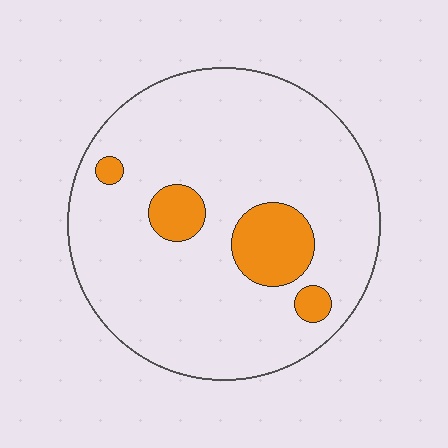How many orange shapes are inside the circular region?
4.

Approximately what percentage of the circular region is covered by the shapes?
Approximately 15%.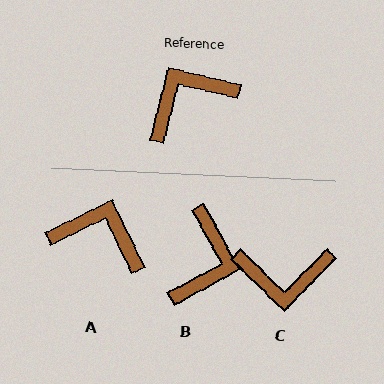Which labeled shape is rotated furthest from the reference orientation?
C, about 149 degrees away.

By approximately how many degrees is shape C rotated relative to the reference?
Approximately 149 degrees counter-clockwise.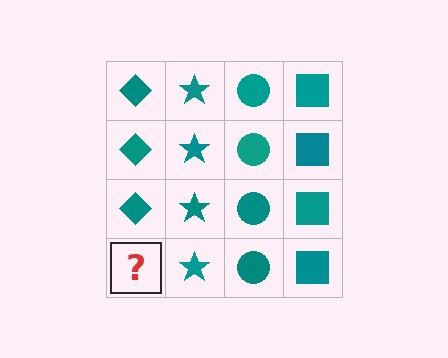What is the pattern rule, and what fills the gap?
The rule is that each column has a consistent shape. The gap should be filled with a teal diamond.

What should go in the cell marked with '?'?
The missing cell should contain a teal diamond.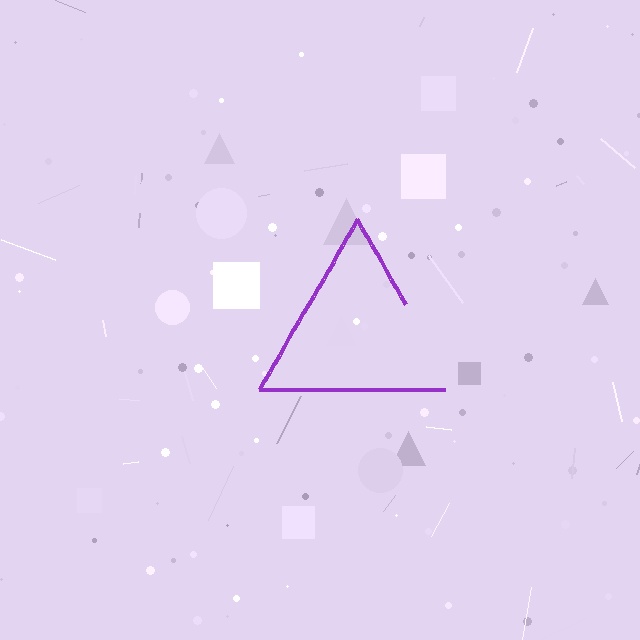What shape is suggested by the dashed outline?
The dashed outline suggests a triangle.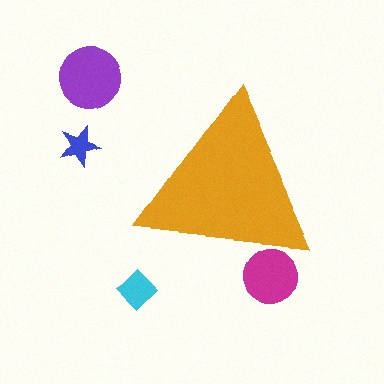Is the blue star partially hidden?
No, the blue star is fully visible.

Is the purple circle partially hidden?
No, the purple circle is fully visible.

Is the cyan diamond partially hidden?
No, the cyan diamond is fully visible.